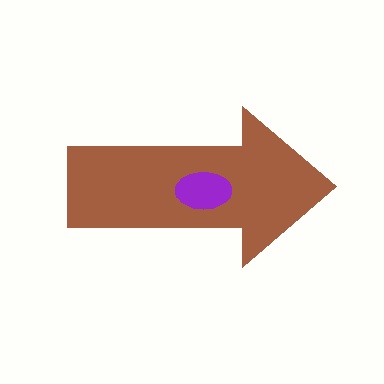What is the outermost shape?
The brown arrow.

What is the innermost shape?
The purple ellipse.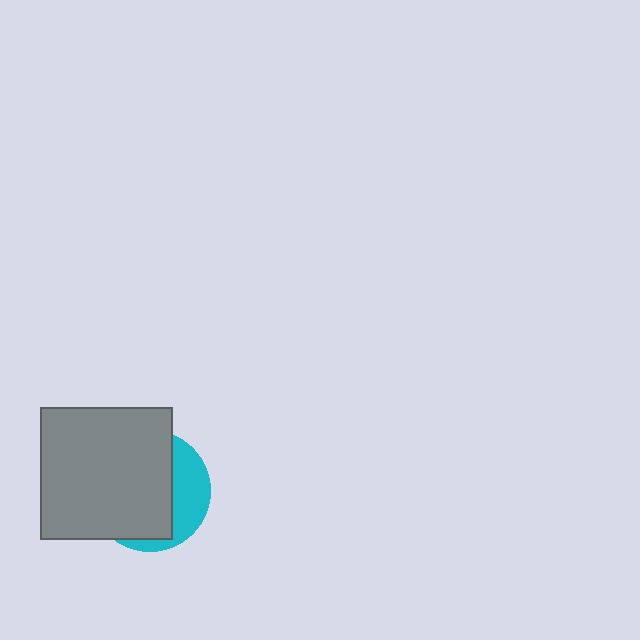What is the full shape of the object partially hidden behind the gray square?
The partially hidden object is a cyan circle.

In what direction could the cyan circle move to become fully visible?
The cyan circle could move right. That would shift it out from behind the gray square entirely.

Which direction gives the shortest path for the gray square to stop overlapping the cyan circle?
Moving left gives the shortest separation.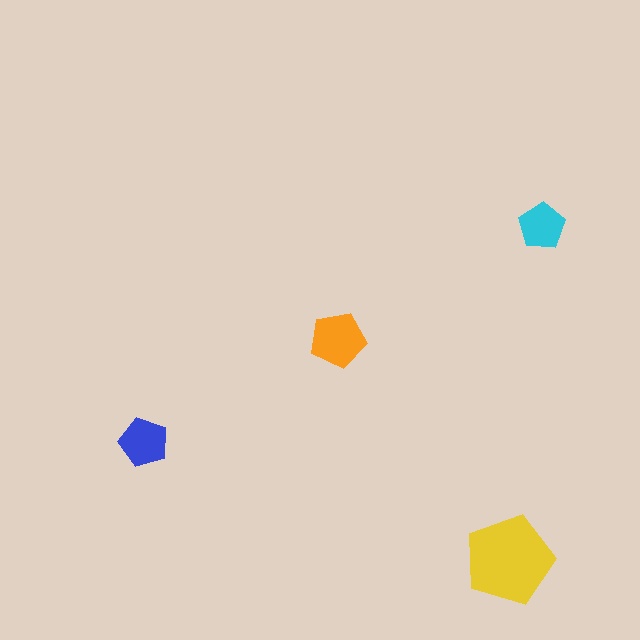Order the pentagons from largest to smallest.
the yellow one, the orange one, the blue one, the cyan one.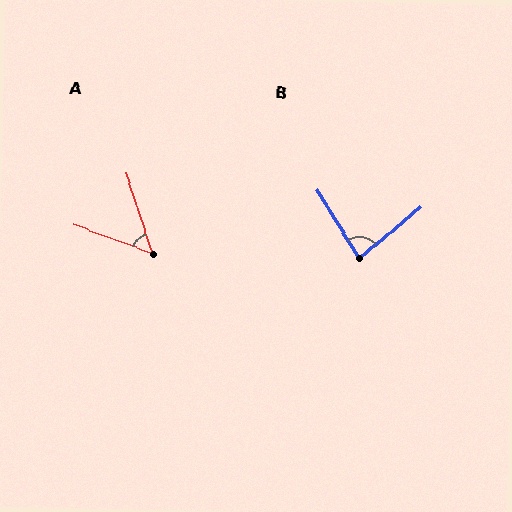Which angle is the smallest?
A, at approximately 52 degrees.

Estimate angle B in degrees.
Approximately 82 degrees.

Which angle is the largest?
B, at approximately 82 degrees.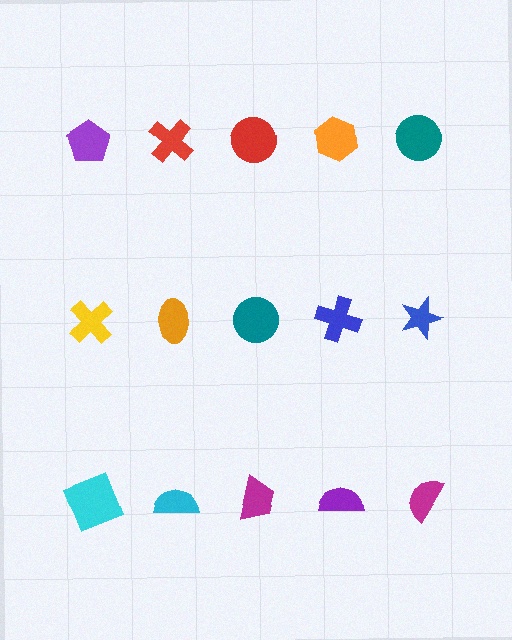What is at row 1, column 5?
A teal circle.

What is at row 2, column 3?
A teal circle.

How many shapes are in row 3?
5 shapes.